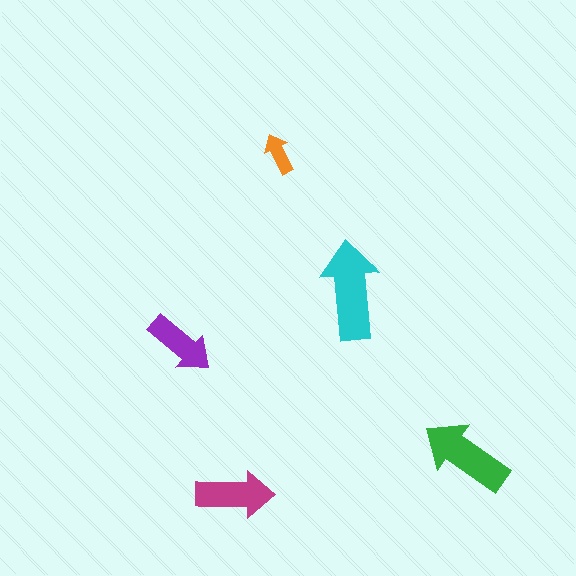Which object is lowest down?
The magenta arrow is bottommost.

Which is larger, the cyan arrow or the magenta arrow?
The cyan one.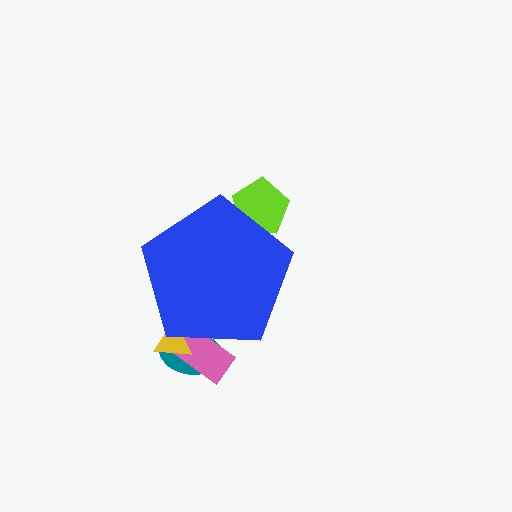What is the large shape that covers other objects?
A blue pentagon.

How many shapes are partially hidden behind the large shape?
4 shapes are partially hidden.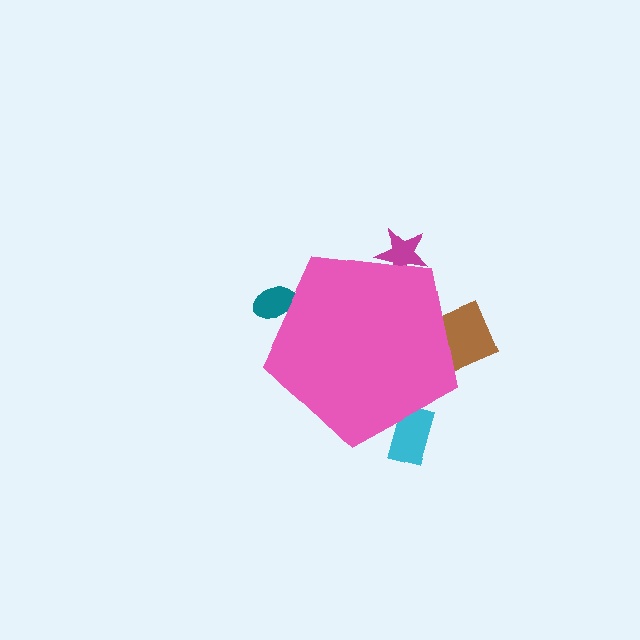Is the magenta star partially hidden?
Yes, the magenta star is partially hidden behind the pink pentagon.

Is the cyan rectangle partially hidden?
Yes, the cyan rectangle is partially hidden behind the pink pentagon.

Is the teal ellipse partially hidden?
Yes, the teal ellipse is partially hidden behind the pink pentagon.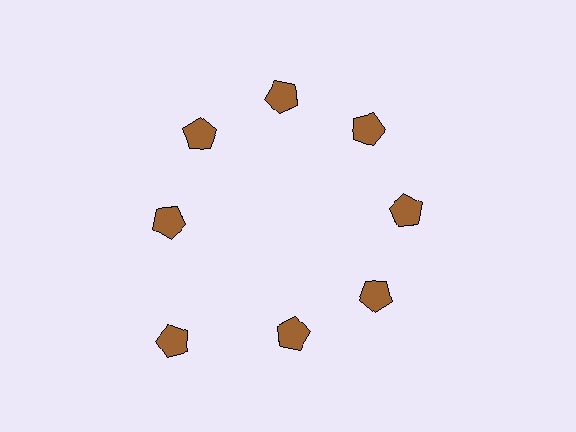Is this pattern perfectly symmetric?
No. The 8 brown pentagons are arranged in a ring, but one element near the 8 o'clock position is pushed outward from the center, breaking the 8-fold rotational symmetry.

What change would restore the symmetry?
The symmetry would be restored by moving it inward, back onto the ring so that all 8 pentagons sit at equal angles and equal distance from the center.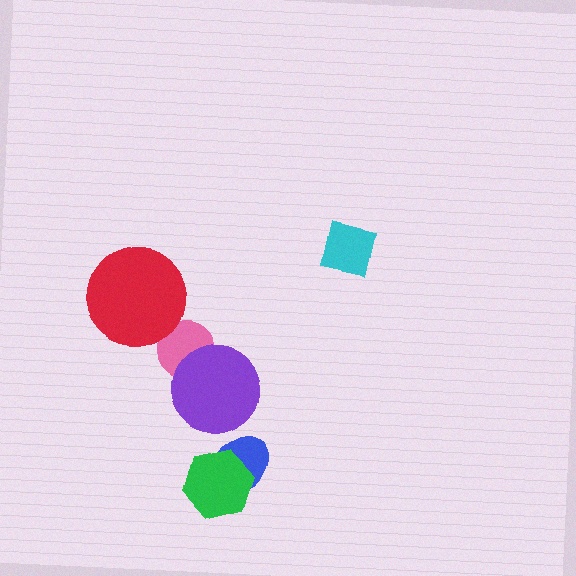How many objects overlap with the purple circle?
1 object overlaps with the purple circle.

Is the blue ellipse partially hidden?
Yes, it is partially covered by another shape.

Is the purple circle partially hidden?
No, no other shape covers it.